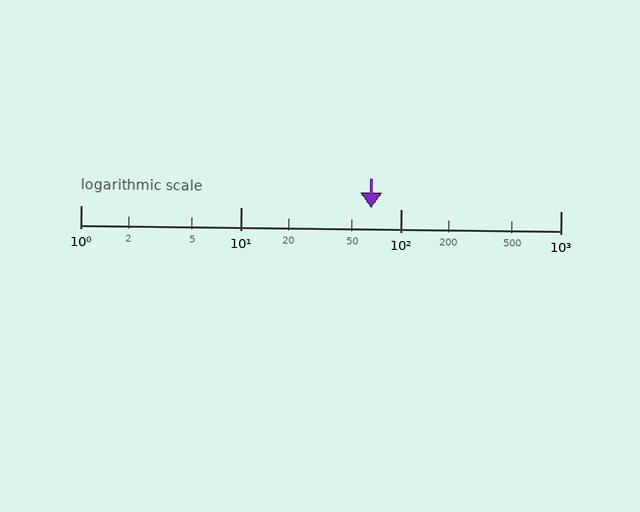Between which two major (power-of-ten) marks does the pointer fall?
The pointer is between 10 and 100.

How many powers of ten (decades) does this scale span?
The scale spans 3 decades, from 1 to 1000.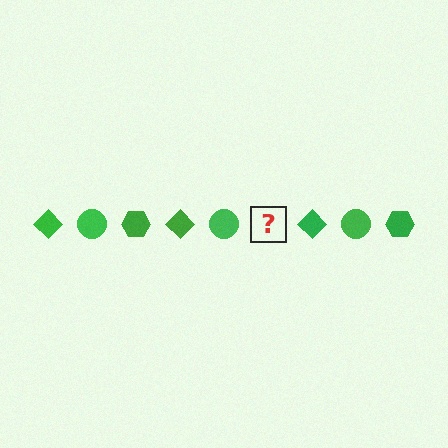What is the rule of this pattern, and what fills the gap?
The rule is that the pattern cycles through diamond, circle, hexagon shapes in green. The gap should be filled with a green hexagon.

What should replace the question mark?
The question mark should be replaced with a green hexagon.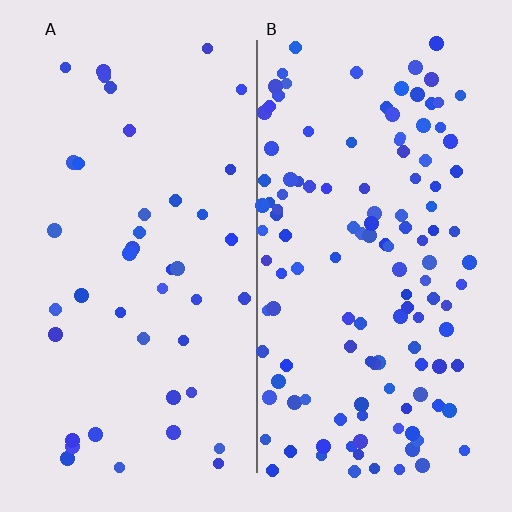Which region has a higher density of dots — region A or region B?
B (the right).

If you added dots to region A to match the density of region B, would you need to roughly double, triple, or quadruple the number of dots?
Approximately triple.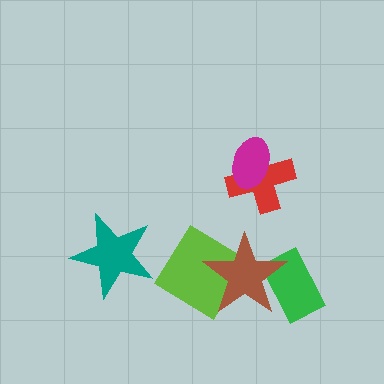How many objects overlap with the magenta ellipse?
1 object overlaps with the magenta ellipse.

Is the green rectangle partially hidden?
Yes, it is partially covered by another shape.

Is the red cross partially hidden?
Yes, it is partially covered by another shape.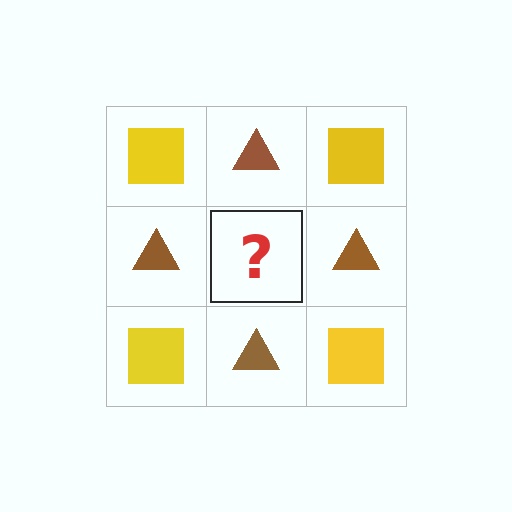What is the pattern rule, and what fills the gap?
The rule is that it alternates yellow square and brown triangle in a checkerboard pattern. The gap should be filled with a yellow square.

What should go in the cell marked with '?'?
The missing cell should contain a yellow square.